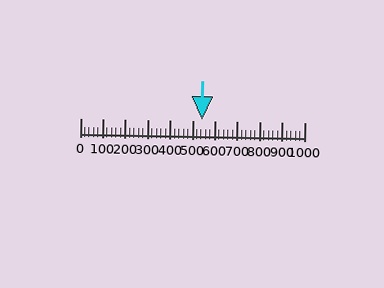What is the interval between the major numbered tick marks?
The major tick marks are spaced 100 units apart.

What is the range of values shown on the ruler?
The ruler shows values from 0 to 1000.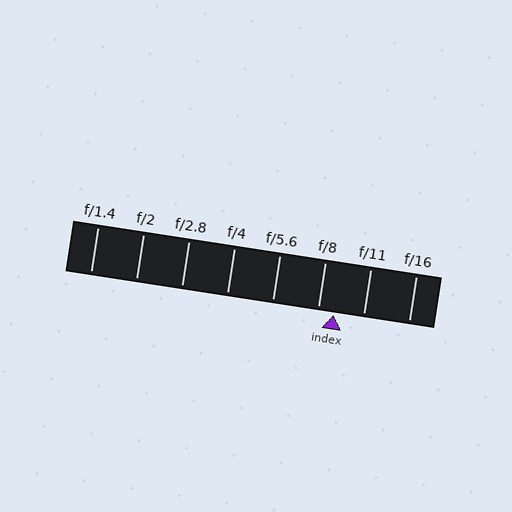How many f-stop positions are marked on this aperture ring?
There are 8 f-stop positions marked.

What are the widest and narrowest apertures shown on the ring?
The widest aperture shown is f/1.4 and the narrowest is f/16.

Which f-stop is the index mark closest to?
The index mark is closest to f/8.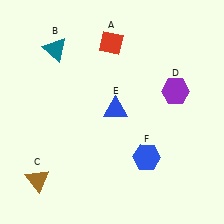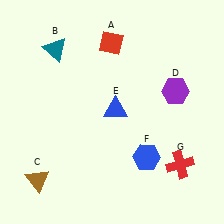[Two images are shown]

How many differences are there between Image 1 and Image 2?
There is 1 difference between the two images.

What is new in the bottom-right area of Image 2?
A red cross (G) was added in the bottom-right area of Image 2.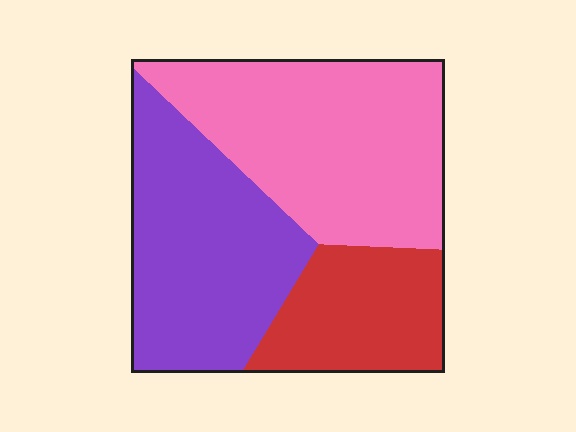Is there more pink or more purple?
Pink.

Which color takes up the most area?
Pink, at roughly 40%.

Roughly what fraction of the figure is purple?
Purple covers around 35% of the figure.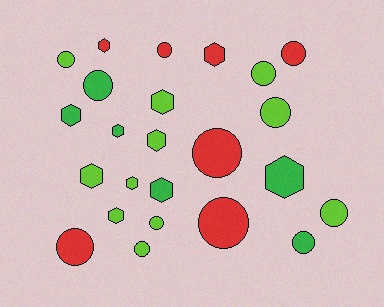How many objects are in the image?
There are 24 objects.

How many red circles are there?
There are 5 red circles.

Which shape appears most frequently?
Circle, with 13 objects.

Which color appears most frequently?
Lime, with 11 objects.